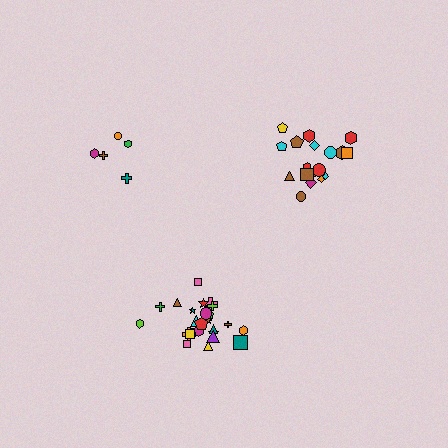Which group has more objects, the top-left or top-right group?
The top-right group.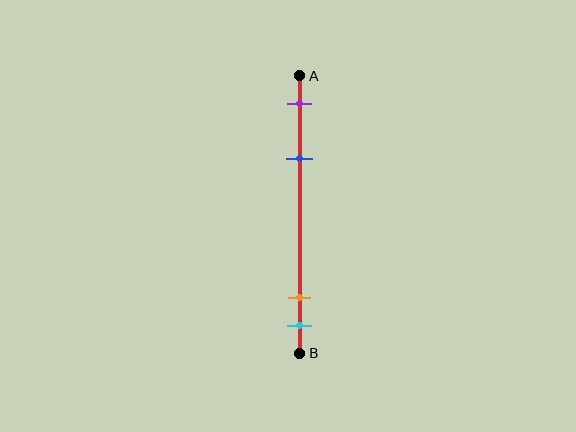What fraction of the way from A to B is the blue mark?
The blue mark is approximately 30% (0.3) of the way from A to B.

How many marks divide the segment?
There are 4 marks dividing the segment.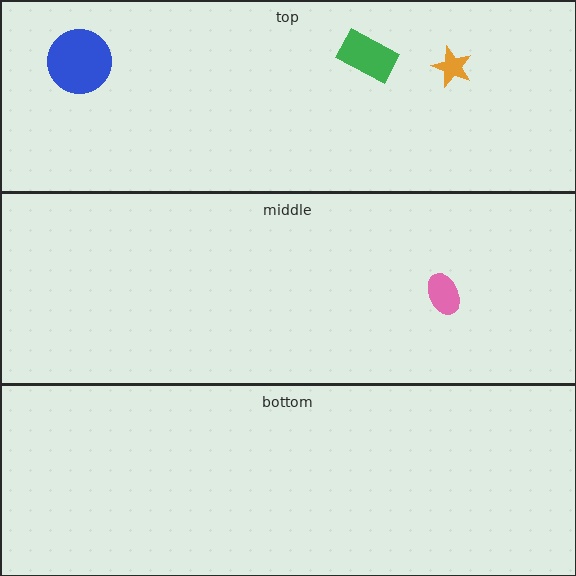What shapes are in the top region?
The green rectangle, the orange star, the blue circle.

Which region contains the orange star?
The top region.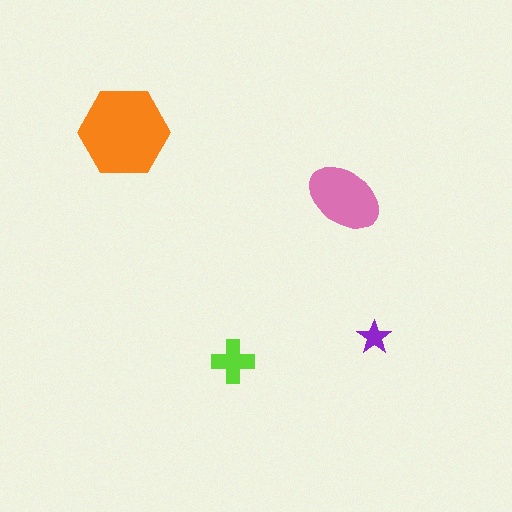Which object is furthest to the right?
The purple star is rightmost.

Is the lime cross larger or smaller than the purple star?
Larger.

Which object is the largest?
The orange hexagon.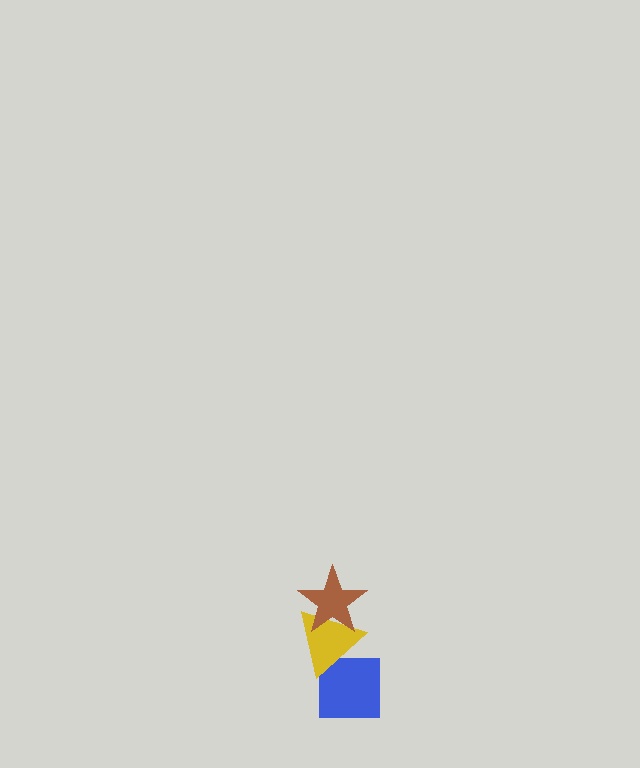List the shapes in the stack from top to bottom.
From top to bottom: the brown star, the yellow triangle, the blue square.